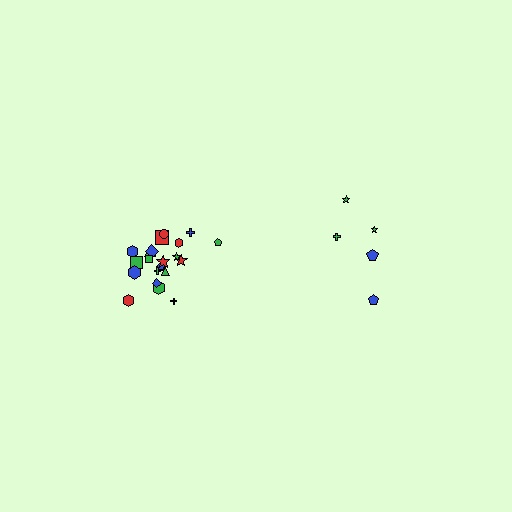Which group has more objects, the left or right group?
The left group.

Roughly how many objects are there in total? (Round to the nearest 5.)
Roughly 25 objects in total.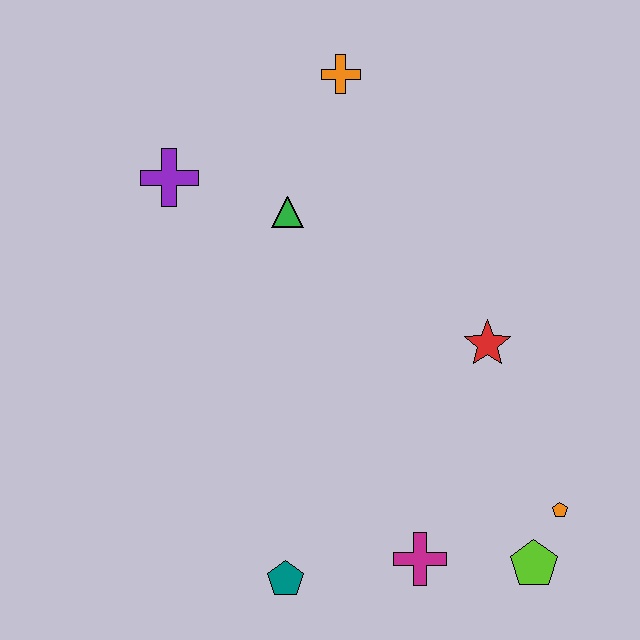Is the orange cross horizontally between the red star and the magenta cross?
No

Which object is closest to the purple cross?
The green triangle is closest to the purple cross.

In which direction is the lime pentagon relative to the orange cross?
The lime pentagon is below the orange cross.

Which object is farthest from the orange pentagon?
The purple cross is farthest from the orange pentagon.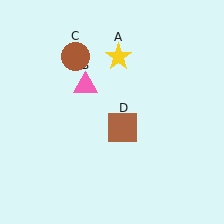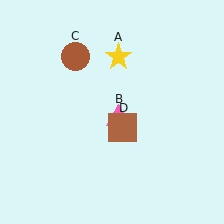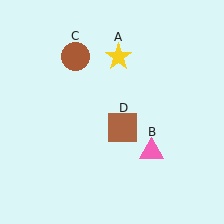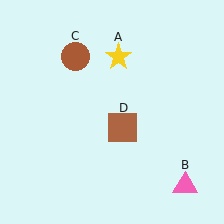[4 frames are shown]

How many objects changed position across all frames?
1 object changed position: pink triangle (object B).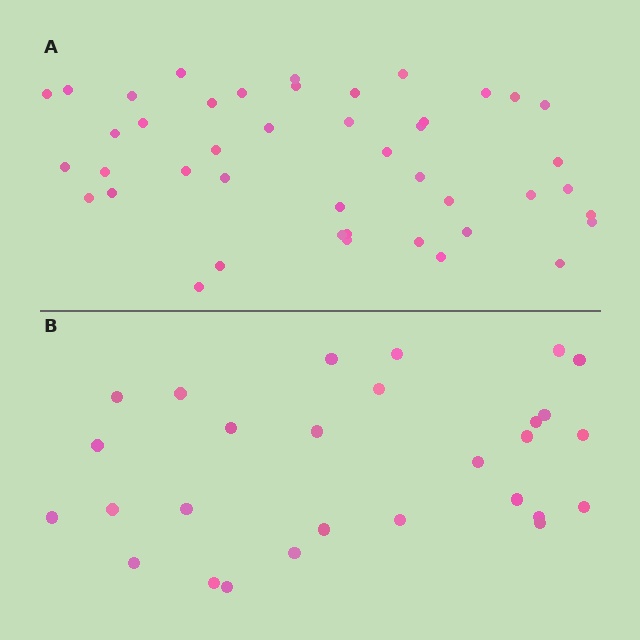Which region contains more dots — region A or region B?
Region A (the top region) has more dots.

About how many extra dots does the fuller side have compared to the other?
Region A has approximately 15 more dots than region B.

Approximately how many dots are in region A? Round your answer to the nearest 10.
About 40 dots. (The exact count is 44, which rounds to 40.)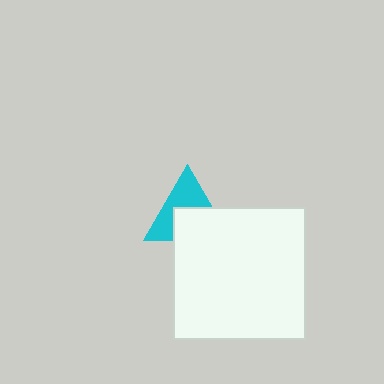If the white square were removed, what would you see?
You would see the complete cyan triangle.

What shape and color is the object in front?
The object in front is a white square.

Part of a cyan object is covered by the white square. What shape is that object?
It is a triangle.